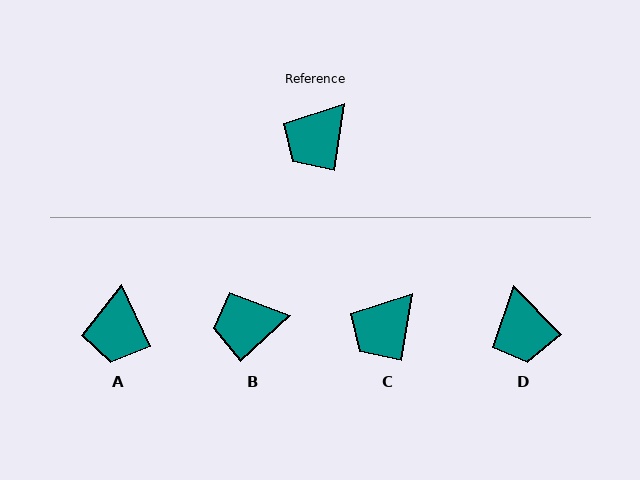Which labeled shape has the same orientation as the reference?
C.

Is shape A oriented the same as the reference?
No, it is off by about 34 degrees.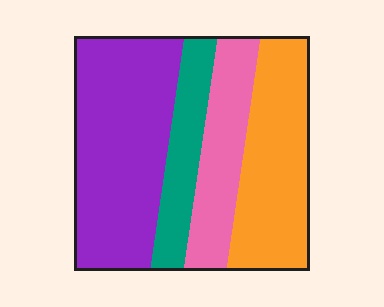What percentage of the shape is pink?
Pink takes up about one sixth (1/6) of the shape.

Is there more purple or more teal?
Purple.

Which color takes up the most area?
Purple, at roughly 40%.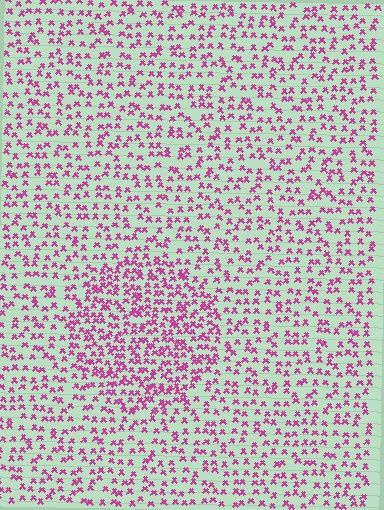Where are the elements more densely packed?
The elements are more densely packed inside the circle boundary.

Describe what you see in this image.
The image contains small magenta elements arranged at two different densities. A circle-shaped region is visible where the elements are more densely packed than the surrounding area.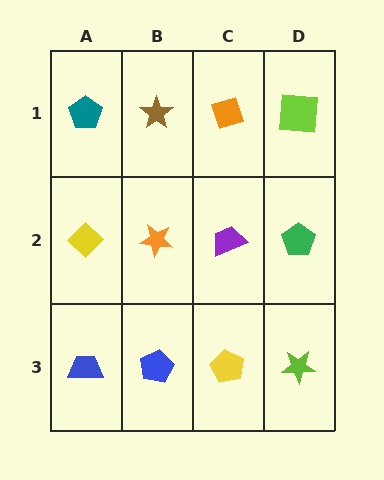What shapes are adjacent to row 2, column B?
A brown star (row 1, column B), a blue pentagon (row 3, column B), a yellow diamond (row 2, column A), a purple trapezoid (row 2, column C).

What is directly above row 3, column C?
A purple trapezoid.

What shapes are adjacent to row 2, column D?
A lime square (row 1, column D), a lime star (row 3, column D), a purple trapezoid (row 2, column C).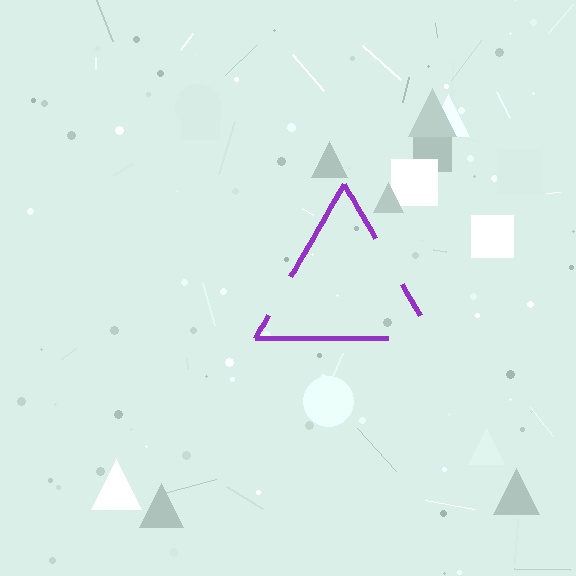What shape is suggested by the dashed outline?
The dashed outline suggests a triangle.